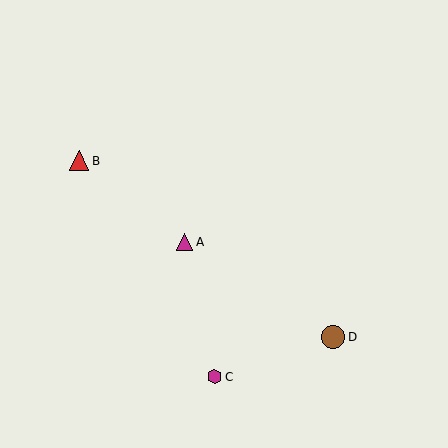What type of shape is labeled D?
Shape D is a brown circle.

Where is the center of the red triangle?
The center of the red triangle is at (79, 161).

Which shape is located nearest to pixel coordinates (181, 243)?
The magenta triangle (labeled A) at (185, 242) is nearest to that location.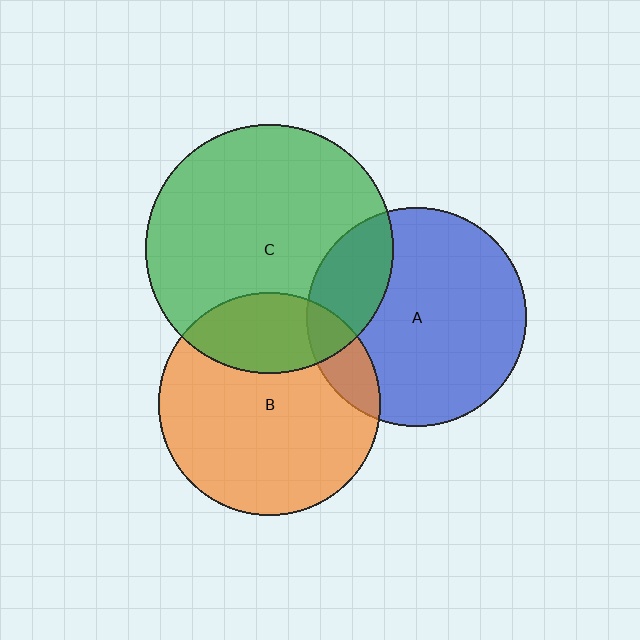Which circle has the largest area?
Circle C (green).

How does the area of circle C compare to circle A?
Approximately 1.3 times.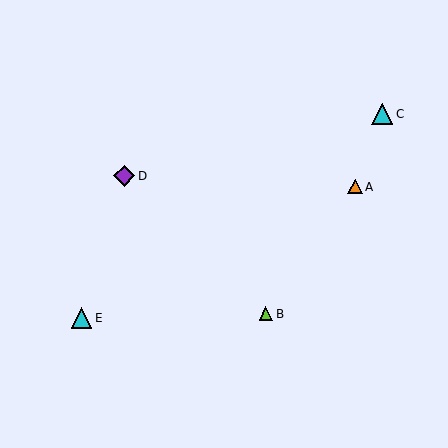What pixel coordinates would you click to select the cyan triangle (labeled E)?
Click at (81, 318) to select the cyan triangle E.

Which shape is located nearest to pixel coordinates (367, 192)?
The orange triangle (labeled A) at (355, 187) is nearest to that location.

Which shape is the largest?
The purple diamond (labeled D) is the largest.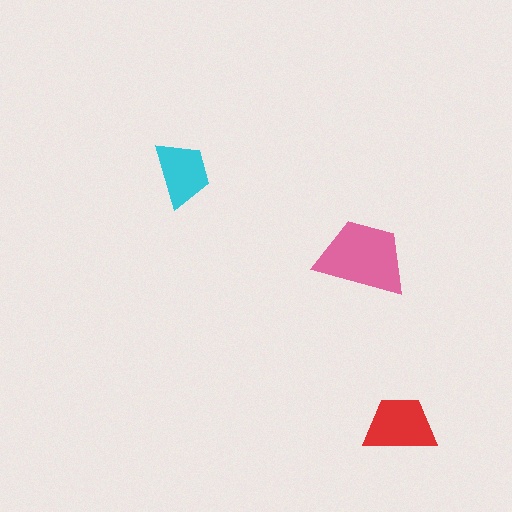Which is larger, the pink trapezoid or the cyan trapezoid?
The pink one.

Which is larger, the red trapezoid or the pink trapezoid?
The pink one.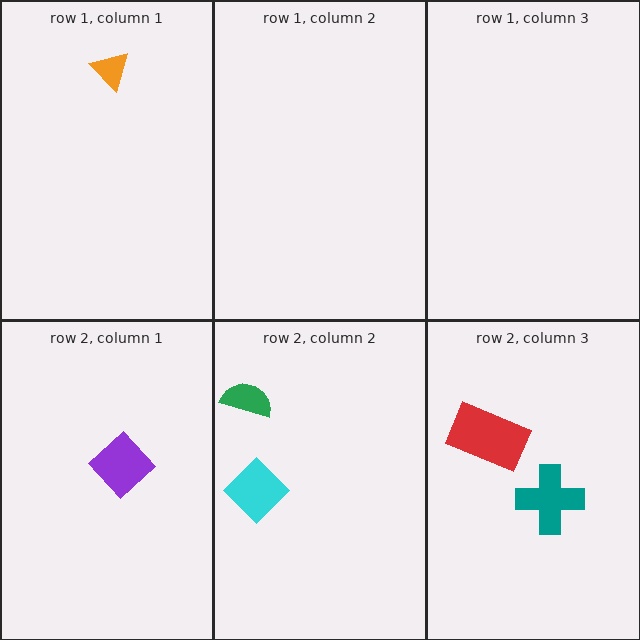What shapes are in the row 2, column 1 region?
The purple diamond.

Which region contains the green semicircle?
The row 2, column 2 region.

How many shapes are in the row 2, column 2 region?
2.